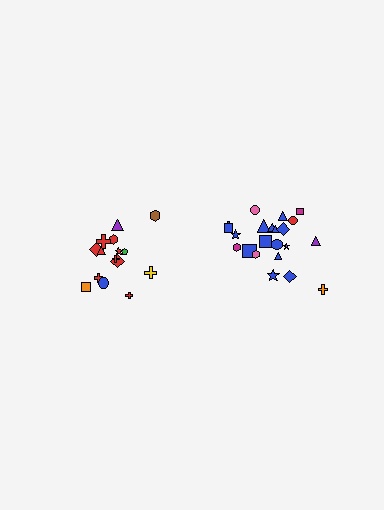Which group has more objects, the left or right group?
The right group.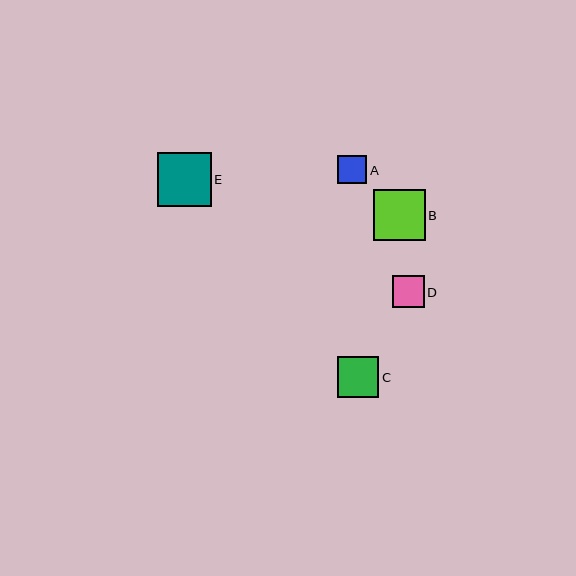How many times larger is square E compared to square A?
Square E is approximately 1.9 times the size of square A.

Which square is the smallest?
Square A is the smallest with a size of approximately 29 pixels.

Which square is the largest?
Square E is the largest with a size of approximately 53 pixels.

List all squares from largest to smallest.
From largest to smallest: E, B, C, D, A.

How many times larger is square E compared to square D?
Square E is approximately 1.7 times the size of square D.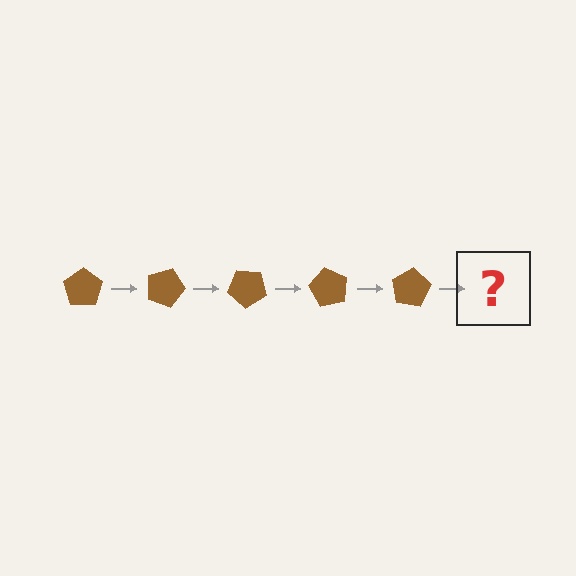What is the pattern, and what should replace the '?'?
The pattern is that the pentagon rotates 20 degrees each step. The '?' should be a brown pentagon rotated 100 degrees.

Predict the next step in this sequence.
The next step is a brown pentagon rotated 100 degrees.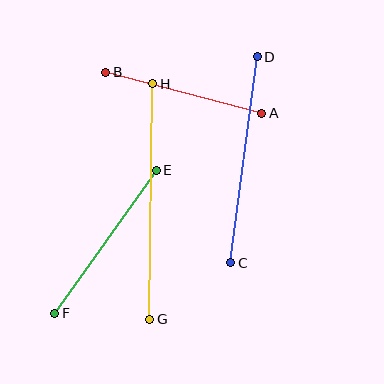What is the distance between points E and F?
The distance is approximately 175 pixels.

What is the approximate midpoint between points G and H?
The midpoint is at approximately (151, 201) pixels.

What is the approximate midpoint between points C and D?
The midpoint is at approximately (244, 160) pixels.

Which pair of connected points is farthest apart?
Points G and H are farthest apart.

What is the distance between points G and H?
The distance is approximately 235 pixels.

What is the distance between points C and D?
The distance is approximately 208 pixels.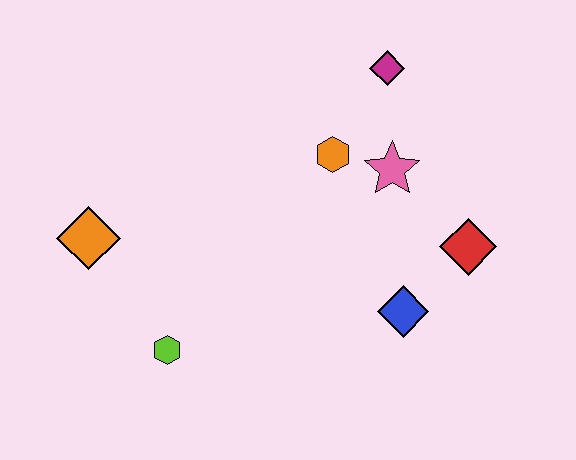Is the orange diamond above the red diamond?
Yes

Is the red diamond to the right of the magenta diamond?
Yes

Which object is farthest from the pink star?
The orange diamond is farthest from the pink star.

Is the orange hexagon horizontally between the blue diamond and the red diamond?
No